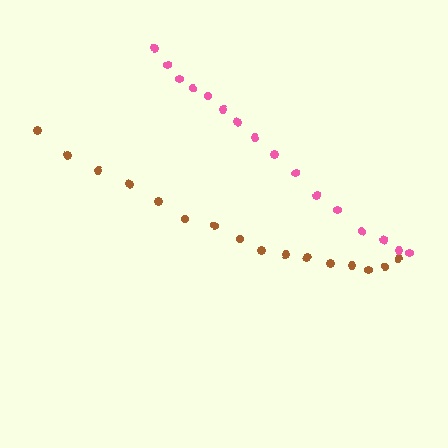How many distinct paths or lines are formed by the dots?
There are 2 distinct paths.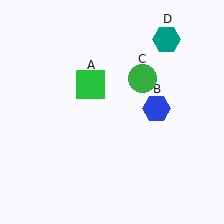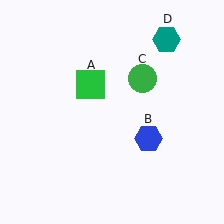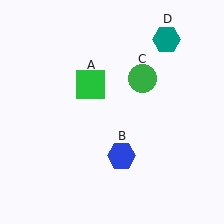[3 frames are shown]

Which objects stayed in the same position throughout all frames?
Green square (object A) and green circle (object C) and teal hexagon (object D) remained stationary.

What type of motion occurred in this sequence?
The blue hexagon (object B) rotated clockwise around the center of the scene.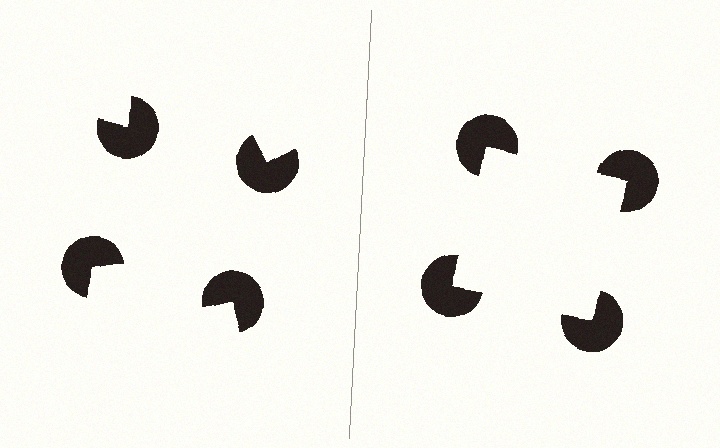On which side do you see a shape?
An illusory square appears on the right side. On the left side the wedge cuts are rotated, so no coherent shape forms.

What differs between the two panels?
The pac-man discs are positioned identically on both sides; only the wedge orientations differ. On the right they align to a square; on the left they are misaligned.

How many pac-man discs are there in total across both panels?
8 — 4 on each side.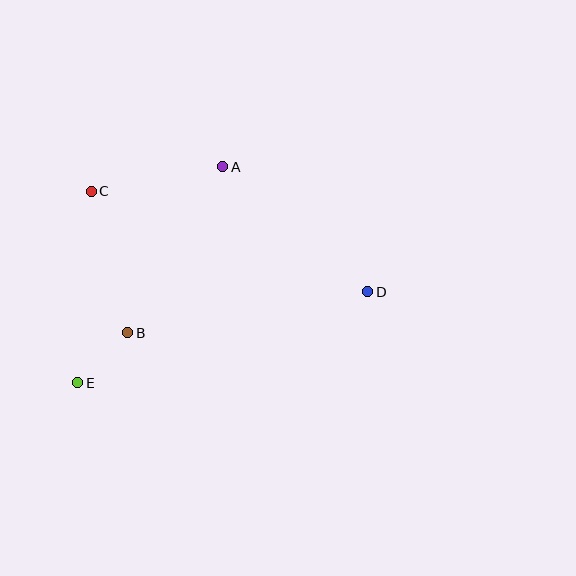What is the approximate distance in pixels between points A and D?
The distance between A and D is approximately 191 pixels.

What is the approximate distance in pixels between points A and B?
The distance between A and B is approximately 191 pixels.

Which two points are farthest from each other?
Points D and E are farthest from each other.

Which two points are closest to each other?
Points B and E are closest to each other.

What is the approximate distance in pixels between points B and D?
The distance between B and D is approximately 243 pixels.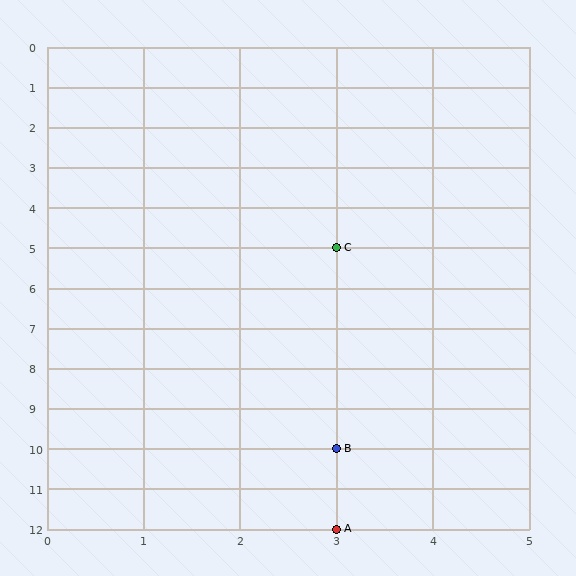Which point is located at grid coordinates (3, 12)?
Point A is at (3, 12).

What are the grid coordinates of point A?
Point A is at grid coordinates (3, 12).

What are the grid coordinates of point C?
Point C is at grid coordinates (3, 5).